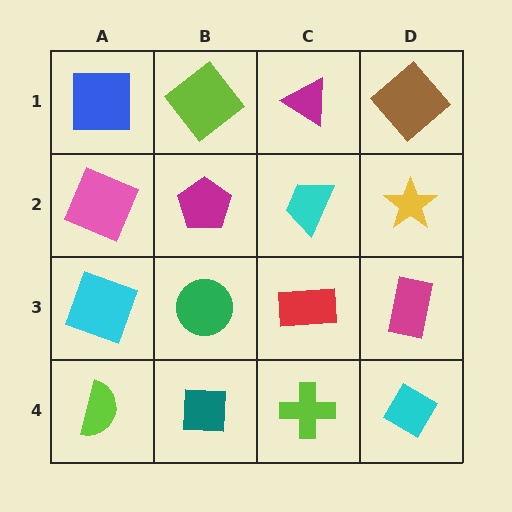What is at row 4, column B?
A teal square.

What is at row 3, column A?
A cyan square.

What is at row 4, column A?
A lime semicircle.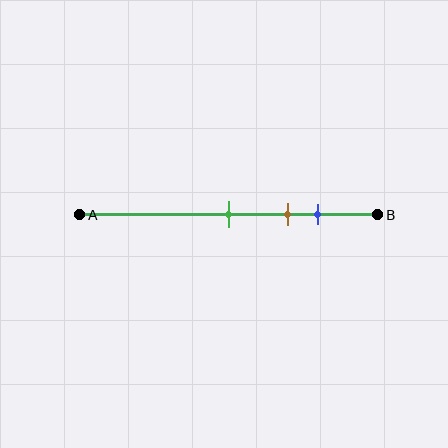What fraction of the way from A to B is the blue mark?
The blue mark is approximately 80% (0.8) of the way from A to B.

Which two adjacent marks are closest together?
The brown and blue marks are the closest adjacent pair.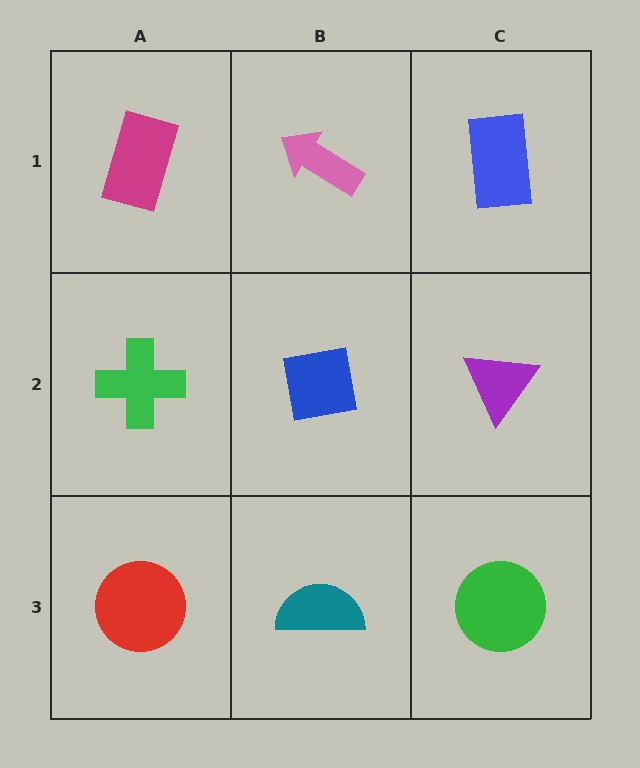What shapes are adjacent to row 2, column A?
A magenta rectangle (row 1, column A), a red circle (row 3, column A), a blue square (row 2, column B).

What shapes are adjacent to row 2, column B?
A pink arrow (row 1, column B), a teal semicircle (row 3, column B), a green cross (row 2, column A), a purple triangle (row 2, column C).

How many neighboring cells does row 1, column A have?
2.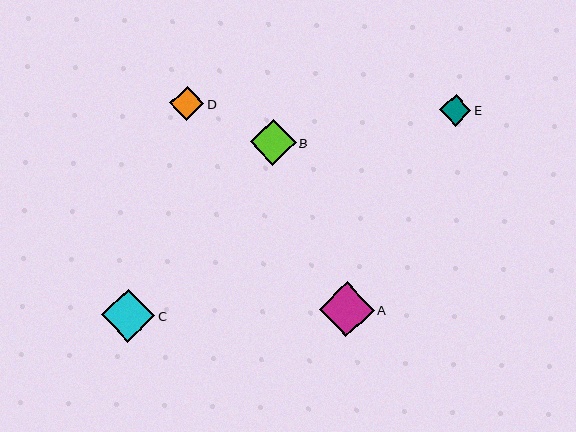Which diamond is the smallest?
Diamond E is the smallest with a size of approximately 32 pixels.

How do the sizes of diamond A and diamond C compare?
Diamond A and diamond C are approximately the same size.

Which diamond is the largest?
Diamond A is the largest with a size of approximately 55 pixels.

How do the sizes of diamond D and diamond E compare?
Diamond D and diamond E are approximately the same size.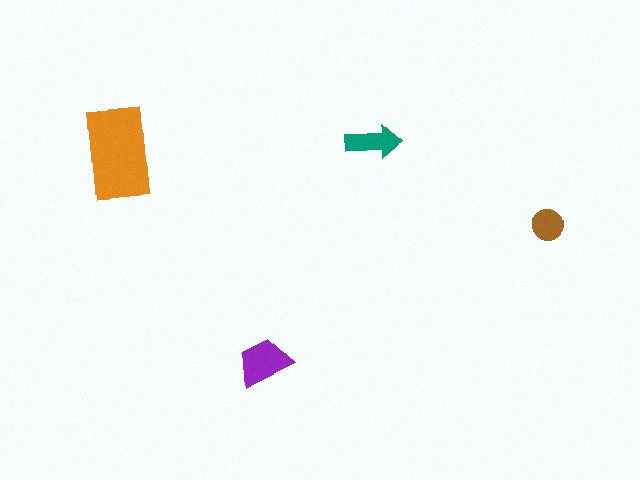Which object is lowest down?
The purple trapezoid is bottommost.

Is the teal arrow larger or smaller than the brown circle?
Larger.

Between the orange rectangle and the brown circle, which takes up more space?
The orange rectangle.